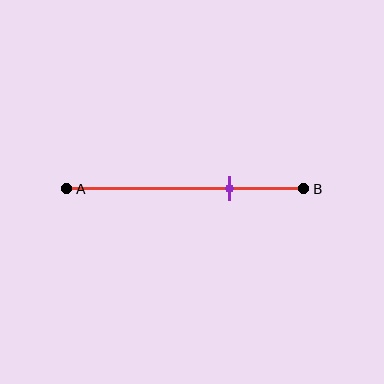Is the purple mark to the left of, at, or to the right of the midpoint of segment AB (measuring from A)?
The purple mark is to the right of the midpoint of segment AB.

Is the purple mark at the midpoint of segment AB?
No, the mark is at about 70% from A, not at the 50% midpoint.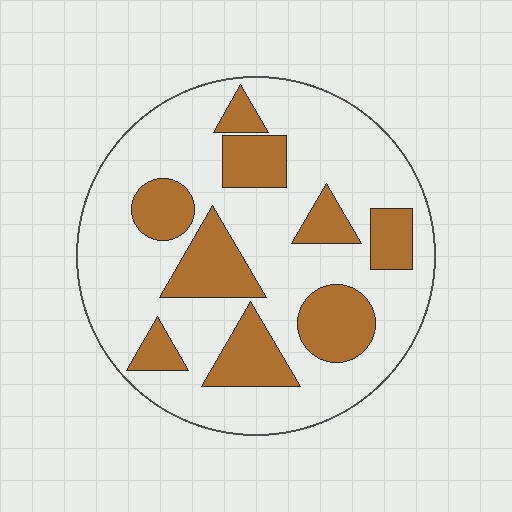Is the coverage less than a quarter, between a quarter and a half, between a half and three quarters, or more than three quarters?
Between a quarter and a half.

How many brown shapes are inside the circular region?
9.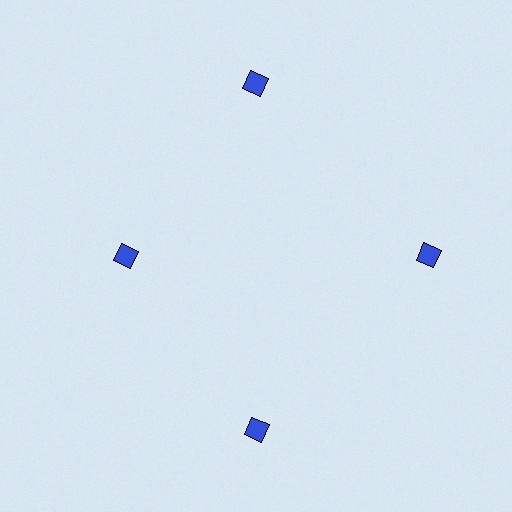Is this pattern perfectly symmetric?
No. The 4 blue squares are arranged in a ring, but one element near the 9 o'clock position is pulled inward toward the center, breaking the 4-fold rotational symmetry.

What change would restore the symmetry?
The symmetry would be restored by moving it outward, back onto the ring so that all 4 squares sit at equal angles and equal distance from the center.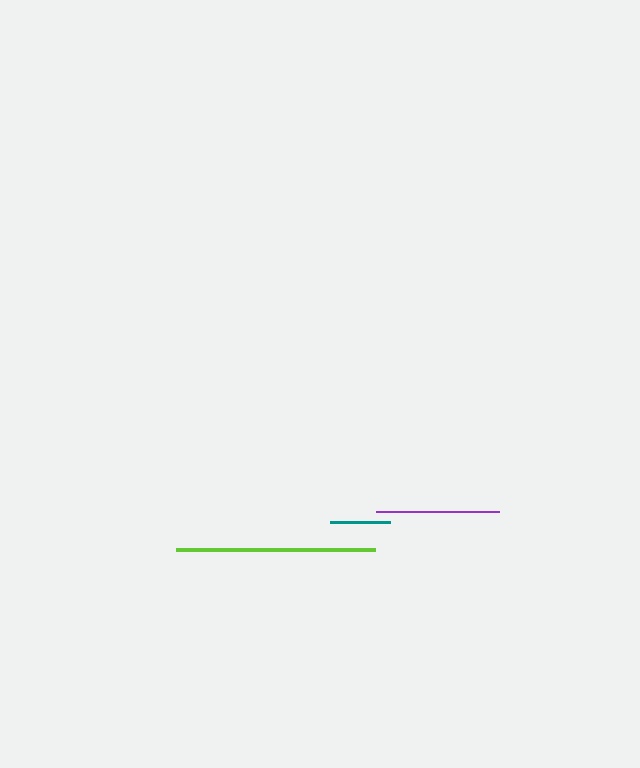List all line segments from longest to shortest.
From longest to shortest: lime, purple, teal.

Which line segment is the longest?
The lime line is the longest at approximately 199 pixels.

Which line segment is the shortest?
The teal line is the shortest at approximately 60 pixels.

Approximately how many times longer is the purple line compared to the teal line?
The purple line is approximately 2.0 times the length of the teal line.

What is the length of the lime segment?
The lime segment is approximately 199 pixels long.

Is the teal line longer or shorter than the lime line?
The lime line is longer than the teal line.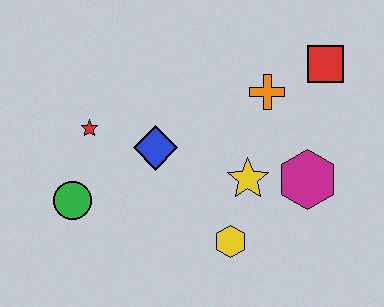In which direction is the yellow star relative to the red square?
The yellow star is below the red square.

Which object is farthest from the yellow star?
The green circle is farthest from the yellow star.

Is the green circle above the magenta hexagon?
No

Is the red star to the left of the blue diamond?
Yes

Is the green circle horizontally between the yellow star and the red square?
No